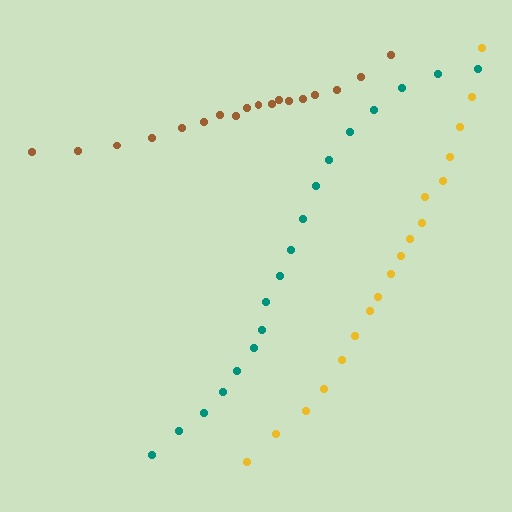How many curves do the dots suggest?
There are 3 distinct paths.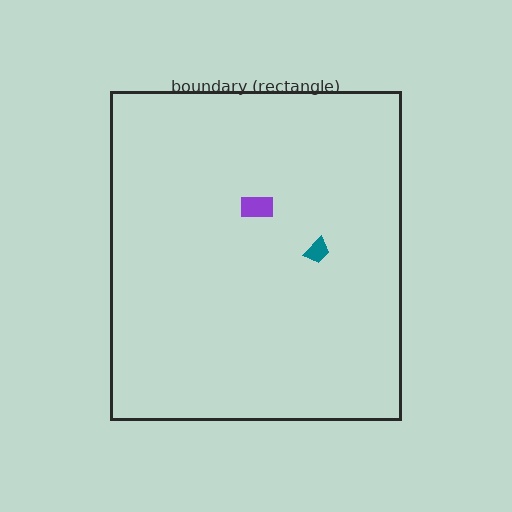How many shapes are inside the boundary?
2 inside, 0 outside.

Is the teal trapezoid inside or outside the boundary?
Inside.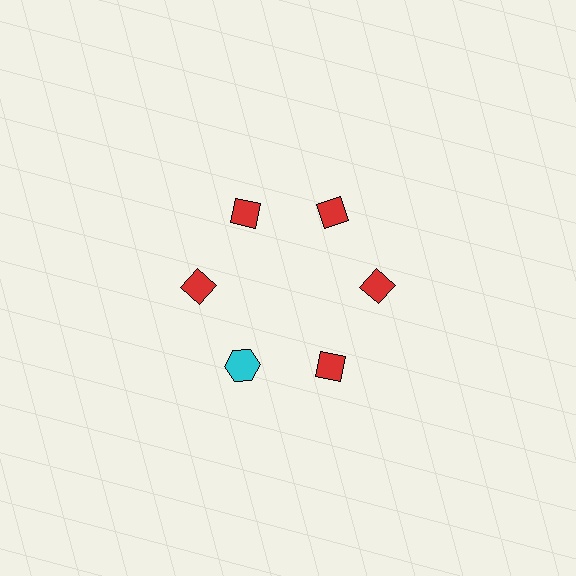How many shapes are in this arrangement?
There are 6 shapes arranged in a ring pattern.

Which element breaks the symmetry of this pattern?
The cyan hexagon at roughly the 7 o'clock position breaks the symmetry. All other shapes are red diamonds.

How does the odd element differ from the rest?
It differs in both color (cyan instead of red) and shape (hexagon instead of diamond).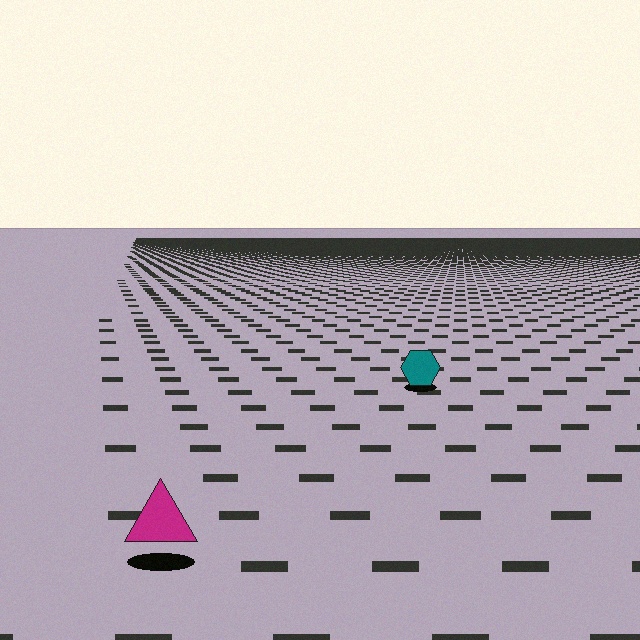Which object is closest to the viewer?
The magenta triangle is closest. The texture marks near it are larger and more spread out.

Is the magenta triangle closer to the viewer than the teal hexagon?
Yes. The magenta triangle is closer — you can tell from the texture gradient: the ground texture is coarser near it.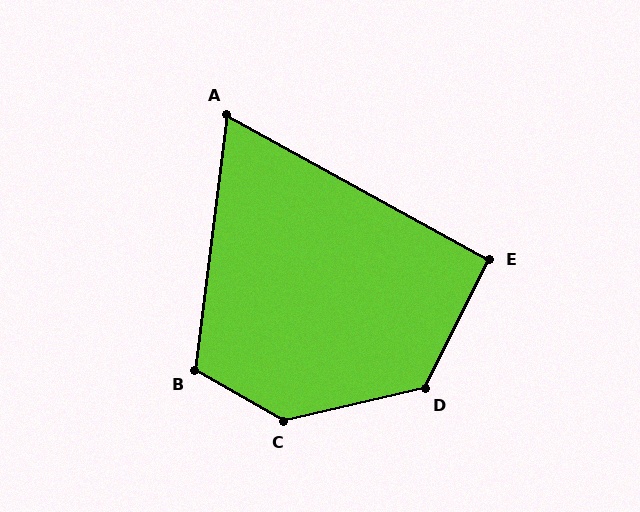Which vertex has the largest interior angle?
C, at approximately 137 degrees.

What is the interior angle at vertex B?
Approximately 113 degrees (obtuse).